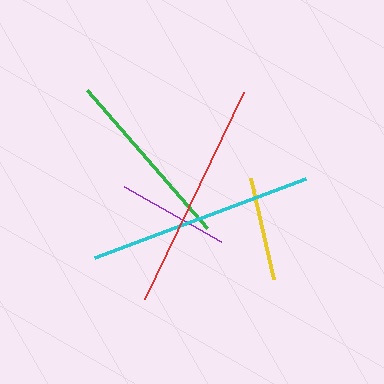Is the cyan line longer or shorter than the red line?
The red line is longer than the cyan line.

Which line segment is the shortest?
The yellow line is the shortest at approximately 103 pixels.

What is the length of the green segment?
The green segment is approximately 183 pixels long.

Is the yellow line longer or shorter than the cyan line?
The cyan line is longer than the yellow line.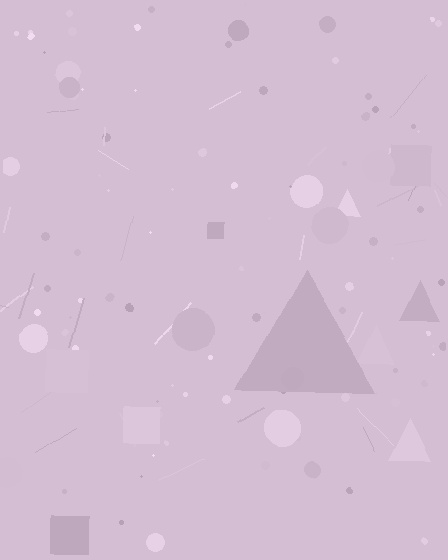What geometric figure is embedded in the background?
A triangle is embedded in the background.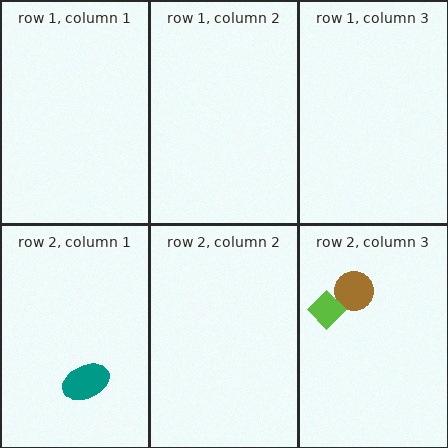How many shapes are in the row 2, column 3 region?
2.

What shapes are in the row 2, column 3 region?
The brown circle, the lime diamond.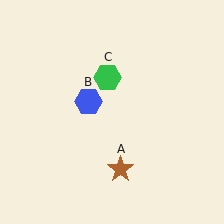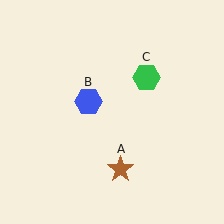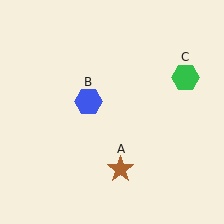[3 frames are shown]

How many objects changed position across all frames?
1 object changed position: green hexagon (object C).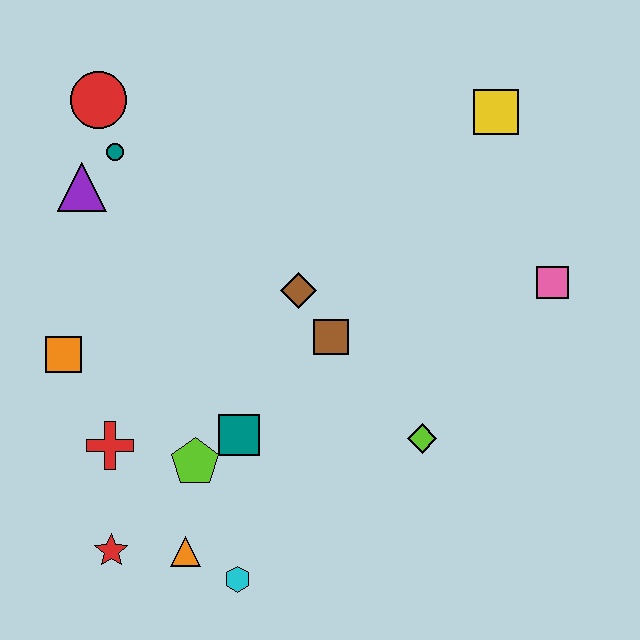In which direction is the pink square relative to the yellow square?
The pink square is below the yellow square.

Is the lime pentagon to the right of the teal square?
No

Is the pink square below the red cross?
No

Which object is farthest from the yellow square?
The red star is farthest from the yellow square.